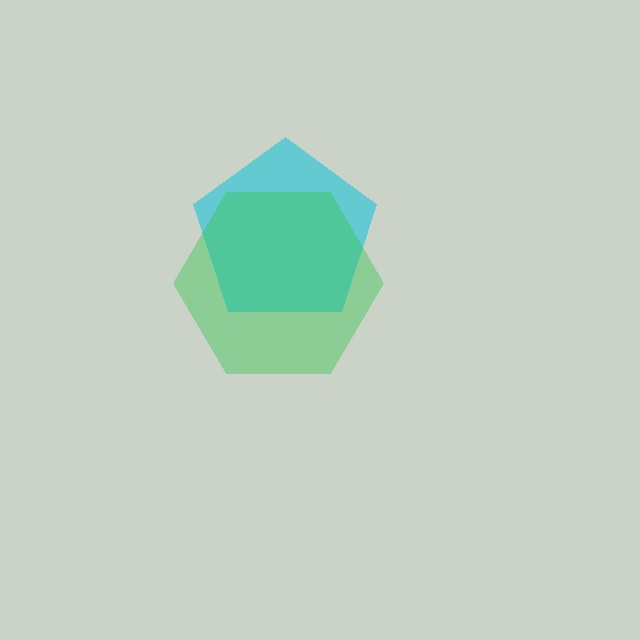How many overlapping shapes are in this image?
There are 2 overlapping shapes in the image.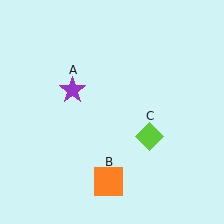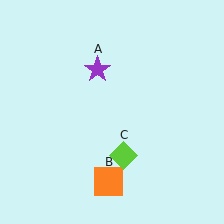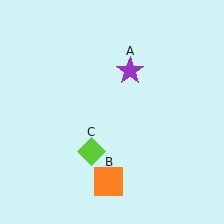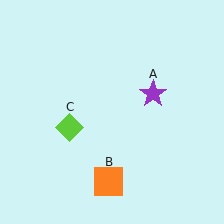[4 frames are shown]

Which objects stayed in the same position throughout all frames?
Orange square (object B) remained stationary.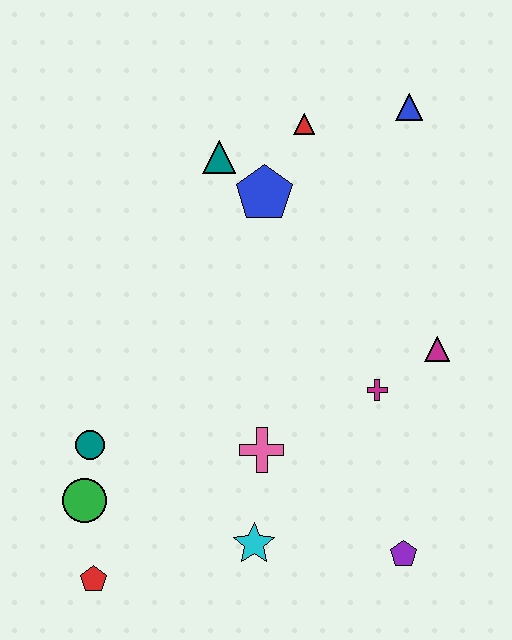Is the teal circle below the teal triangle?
Yes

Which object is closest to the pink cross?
The cyan star is closest to the pink cross.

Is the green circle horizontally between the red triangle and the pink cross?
No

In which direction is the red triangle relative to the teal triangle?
The red triangle is to the right of the teal triangle.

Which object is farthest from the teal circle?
The blue triangle is farthest from the teal circle.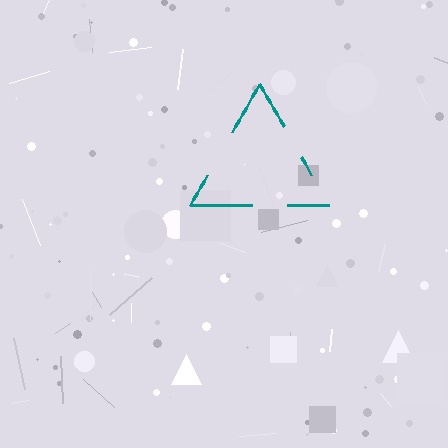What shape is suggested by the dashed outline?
The dashed outline suggests a triangle.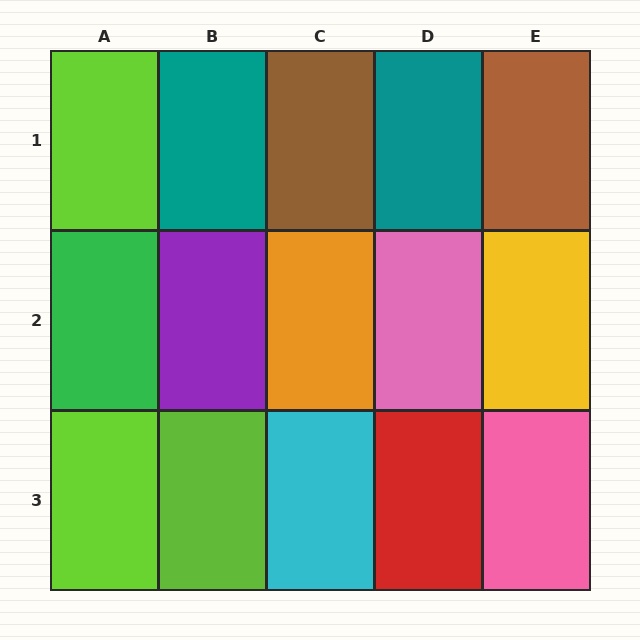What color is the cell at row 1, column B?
Teal.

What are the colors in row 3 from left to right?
Lime, lime, cyan, red, pink.